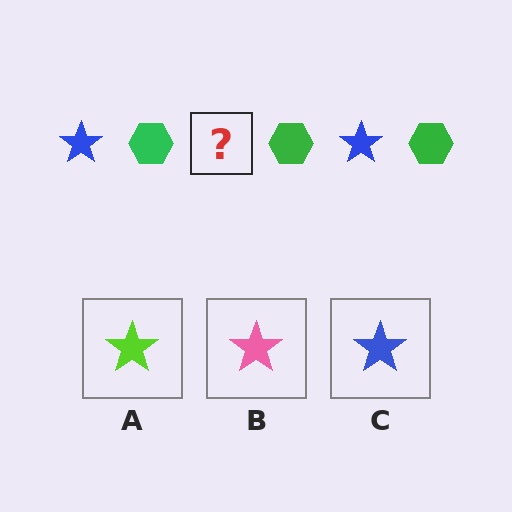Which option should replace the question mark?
Option C.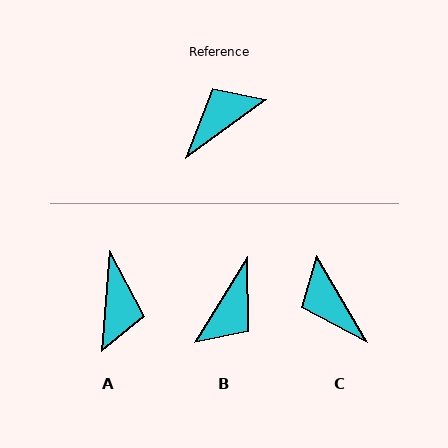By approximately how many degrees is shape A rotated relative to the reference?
Approximately 131 degrees clockwise.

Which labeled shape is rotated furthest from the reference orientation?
B, about 158 degrees away.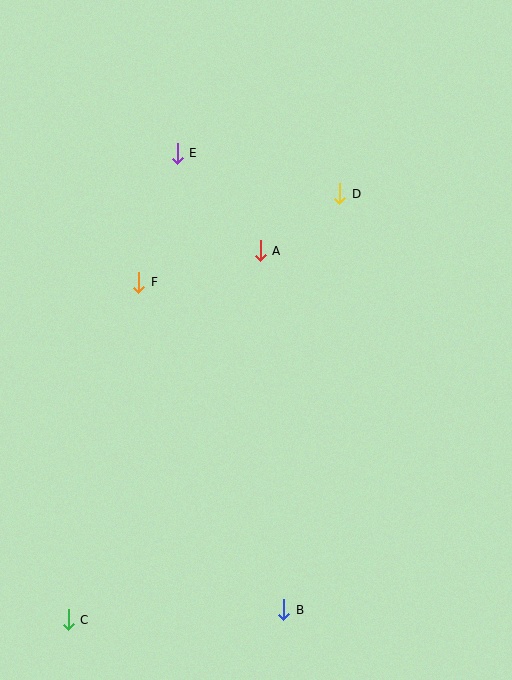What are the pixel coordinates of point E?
Point E is at (177, 153).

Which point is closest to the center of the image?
Point A at (260, 251) is closest to the center.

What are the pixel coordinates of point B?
Point B is at (284, 610).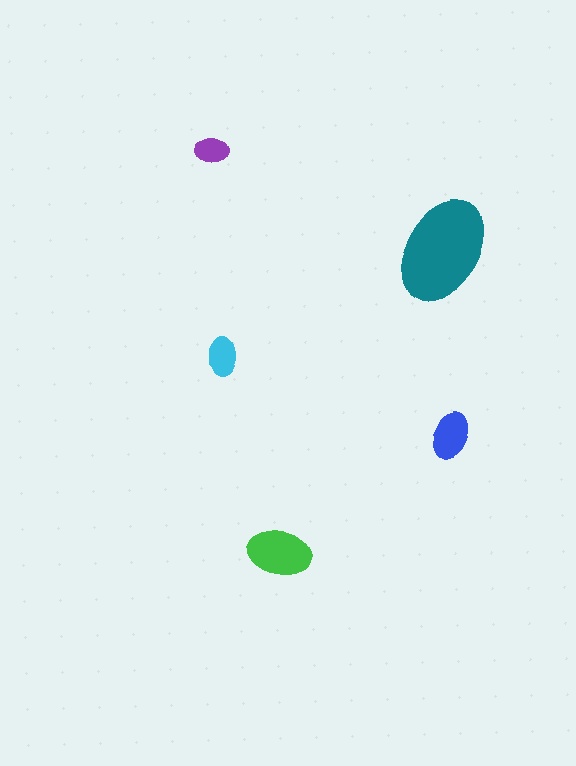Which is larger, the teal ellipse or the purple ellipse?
The teal one.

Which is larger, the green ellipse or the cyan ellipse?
The green one.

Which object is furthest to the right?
The blue ellipse is rightmost.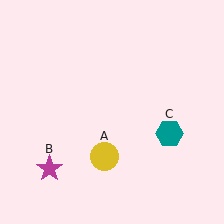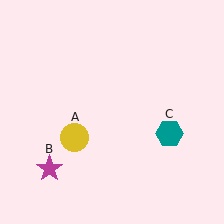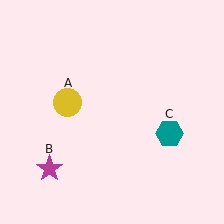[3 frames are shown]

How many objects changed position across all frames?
1 object changed position: yellow circle (object A).